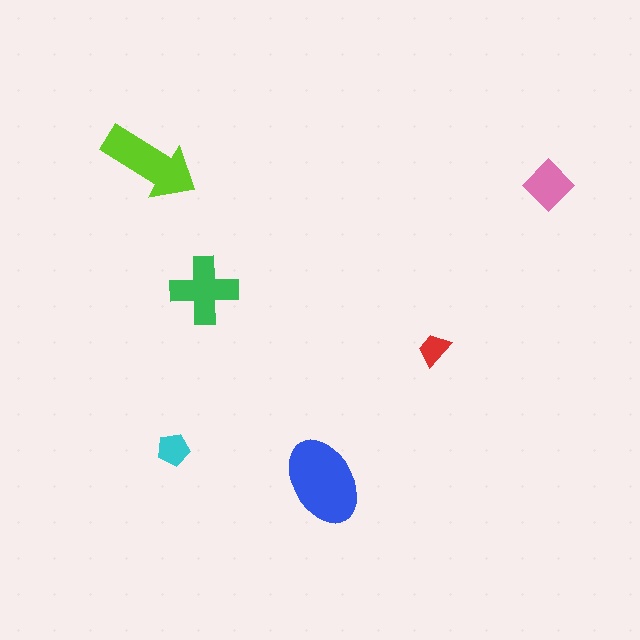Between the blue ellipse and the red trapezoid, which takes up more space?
The blue ellipse.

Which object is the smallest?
The red trapezoid.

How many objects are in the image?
There are 6 objects in the image.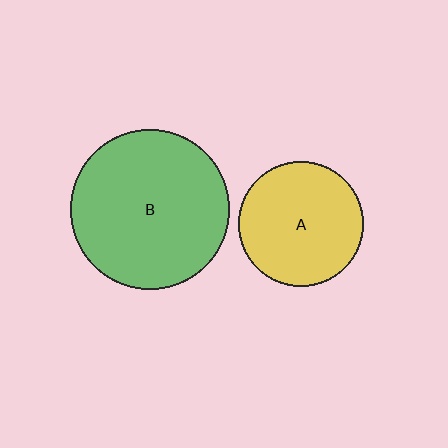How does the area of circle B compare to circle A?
Approximately 1.6 times.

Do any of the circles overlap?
No, none of the circles overlap.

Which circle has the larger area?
Circle B (green).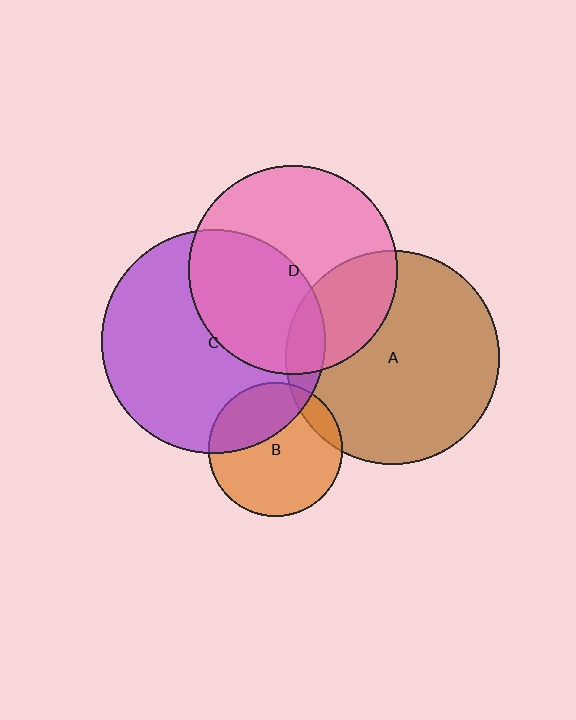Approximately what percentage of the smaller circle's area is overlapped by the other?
Approximately 25%.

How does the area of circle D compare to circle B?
Approximately 2.4 times.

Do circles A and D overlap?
Yes.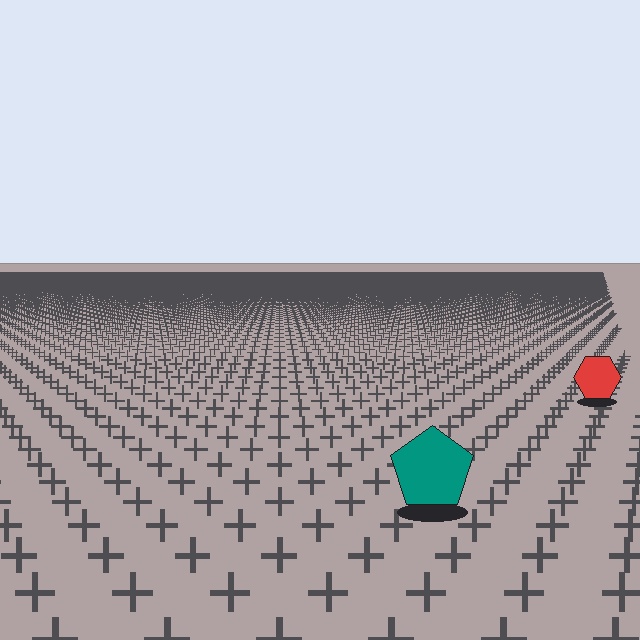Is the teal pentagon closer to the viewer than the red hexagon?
Yes. The teal pentagon is closer — you can tell from the texture gradient: the ground texture is coarser near it.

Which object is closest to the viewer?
The teal pentagon is closest. The texture marks near it are larger and more spread out.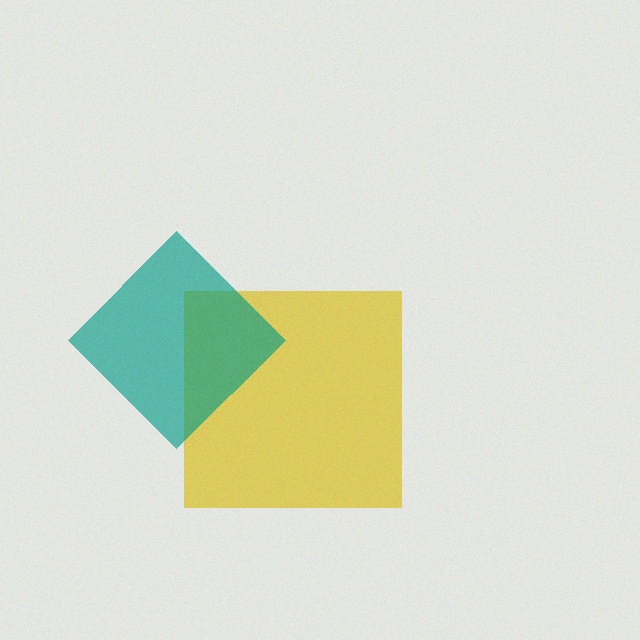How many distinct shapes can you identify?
There are 2 distinct shapes: a yellow square, a teal diamond.